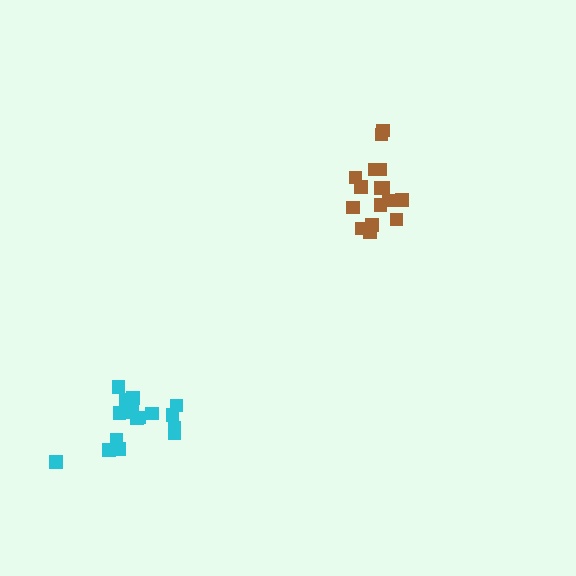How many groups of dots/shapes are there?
There are 2 groups.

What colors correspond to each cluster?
The clusters are colored: brown, cyan.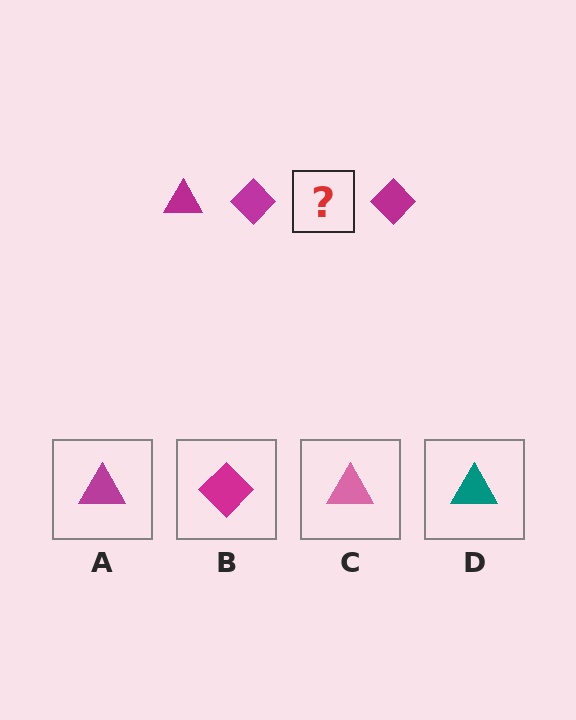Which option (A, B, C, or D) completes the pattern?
A.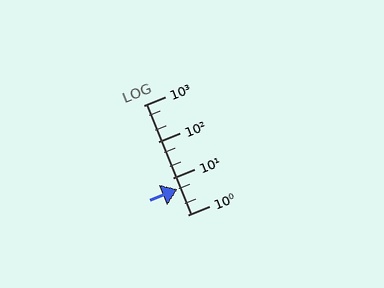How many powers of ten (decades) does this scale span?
The scale spans 3 decades, from 1 to 1000.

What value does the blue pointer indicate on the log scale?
The pointer indicates approximately 4.9.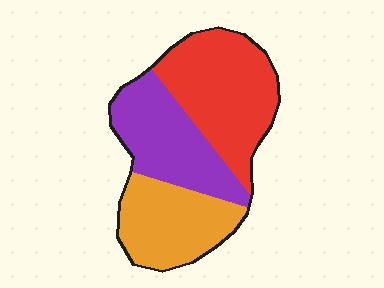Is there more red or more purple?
Red.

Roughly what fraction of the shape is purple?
Purple takes up between a sixth and a third of the shape.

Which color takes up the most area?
Red, at roughly 40%.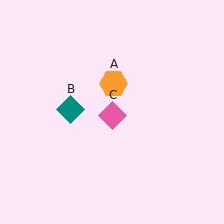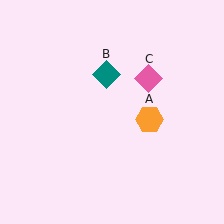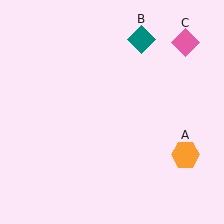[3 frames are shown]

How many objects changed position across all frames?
3 objects changed position: orange hexagon (object A), teal diamond (object B), pink diamond (object C).